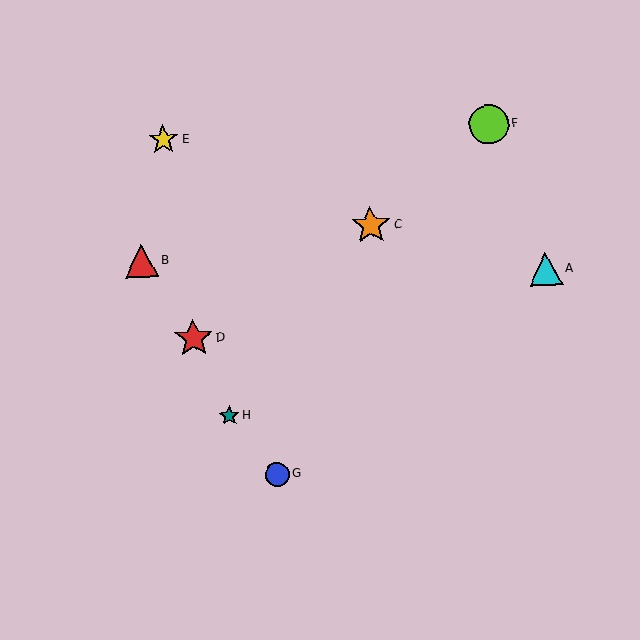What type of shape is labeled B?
Shape B is a red triangle.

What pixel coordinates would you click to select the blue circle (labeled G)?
Click at (277, 474) to select the blue circle G.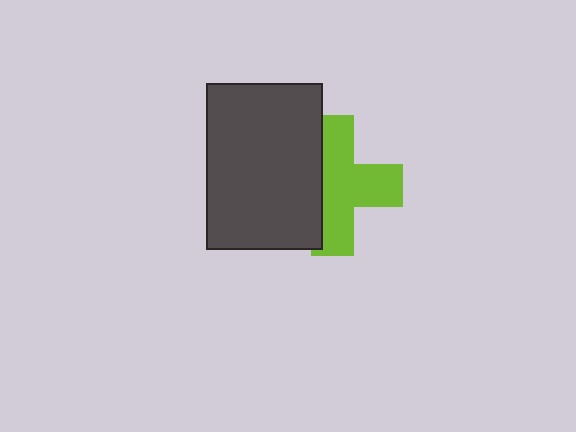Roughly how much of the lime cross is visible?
About half of it is visible (roughly 63%).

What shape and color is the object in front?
The object in front is a dark gray rectangle.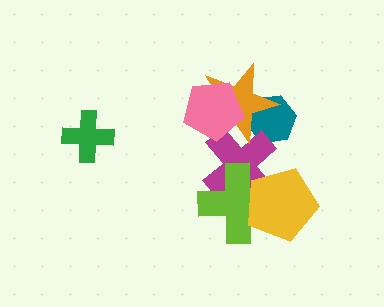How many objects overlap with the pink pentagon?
2 objects overlap with the pink pentagon.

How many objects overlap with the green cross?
0 objects overlap with the green cross.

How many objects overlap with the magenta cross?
5 objects overlap with the magenta cross.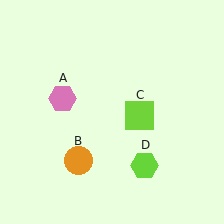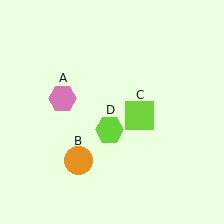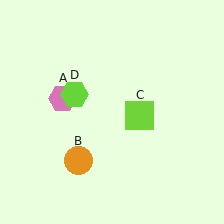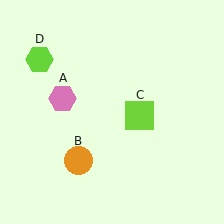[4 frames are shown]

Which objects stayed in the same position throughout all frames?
Pink hexagon (object A) and orange circle (object B) and lime square (object C) remained stationary.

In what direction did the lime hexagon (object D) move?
The lime hexagon (object D) moved up and to the left.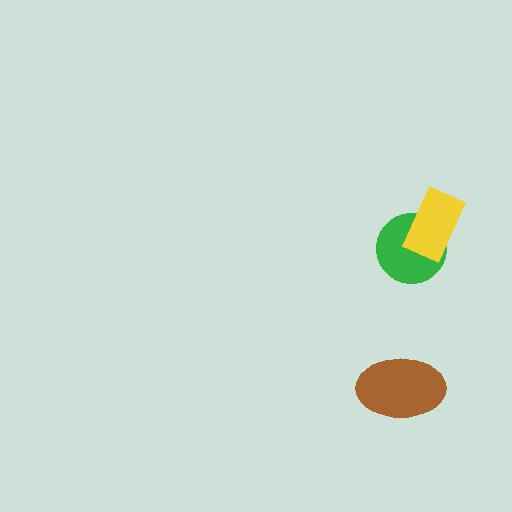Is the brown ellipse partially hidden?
No, no other shape covers it.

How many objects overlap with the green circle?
1 object overlaps with the green circle.